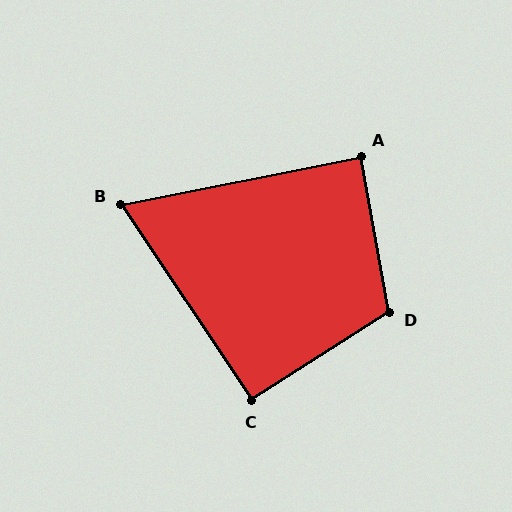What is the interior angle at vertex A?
Approximately 89 degrees (approximately right).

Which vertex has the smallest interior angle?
B, at approximately 68 degrees.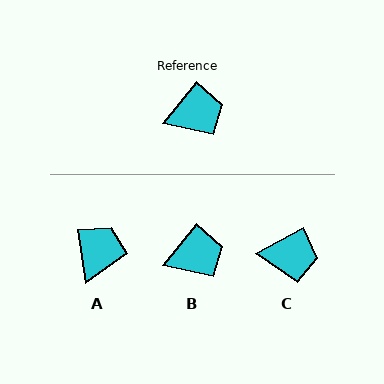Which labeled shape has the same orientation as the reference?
B.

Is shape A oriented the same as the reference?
No, it is off by about 48 degrees.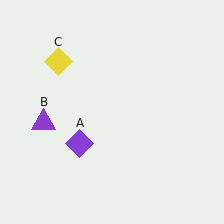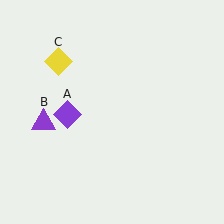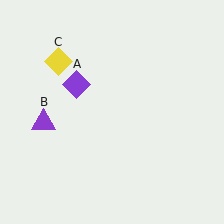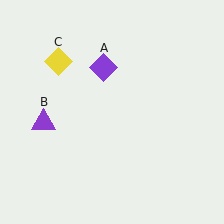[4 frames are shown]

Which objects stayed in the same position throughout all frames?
Purple triangle (object B) and yellow diamond (object C) remained stationary.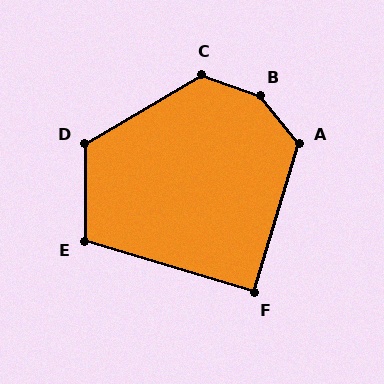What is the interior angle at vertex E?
Approximately 107 degrees (obtuse).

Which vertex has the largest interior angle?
B, at approximately 149 degrees.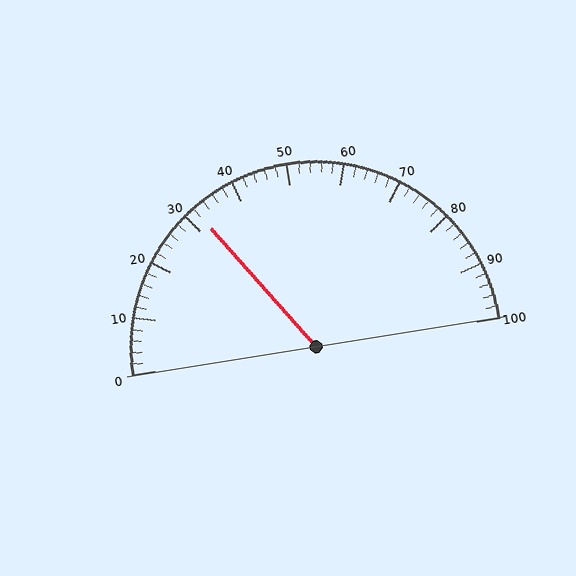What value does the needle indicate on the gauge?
The needle indicates approximately 32.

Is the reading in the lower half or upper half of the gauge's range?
The reading is in the lower half of the range (0 to 100).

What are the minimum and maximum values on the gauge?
The gauge ranges from 0 to 100.